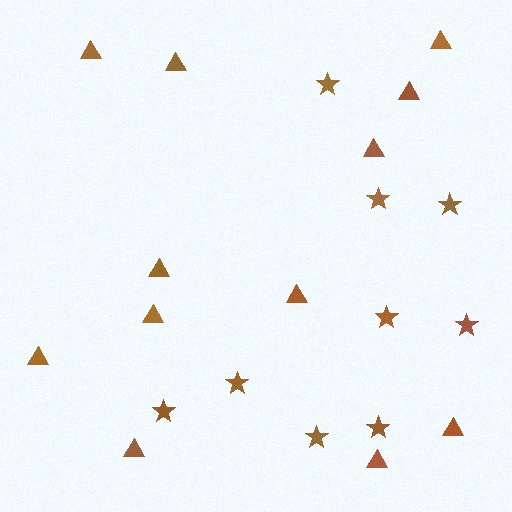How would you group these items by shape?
There are 2 groups: one group of stars (9) and one group of triangles (12).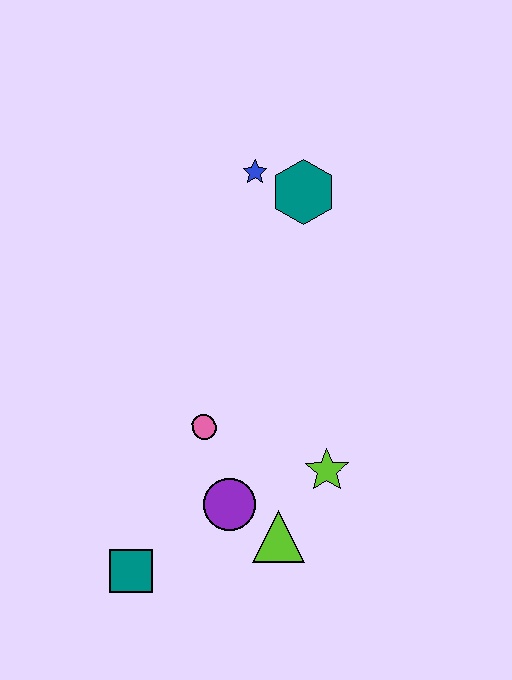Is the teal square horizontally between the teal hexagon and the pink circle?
No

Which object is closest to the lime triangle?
The purple circle is closest to the lime triangle.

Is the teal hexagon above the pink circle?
Yes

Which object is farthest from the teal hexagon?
The teal square is farthest from the teal hexagon.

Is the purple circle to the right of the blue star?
No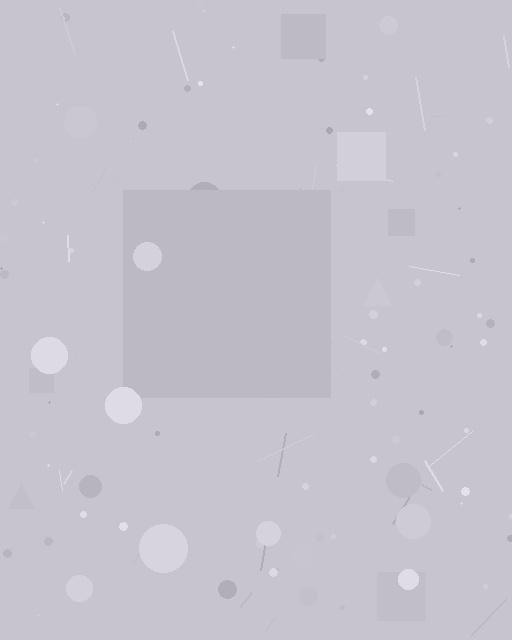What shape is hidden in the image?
A square is hidden in the image.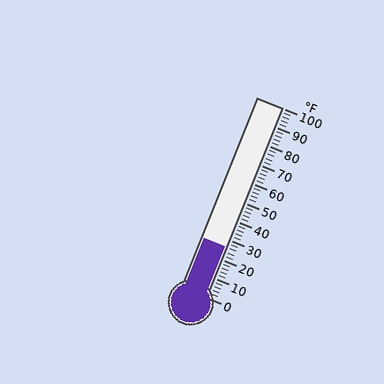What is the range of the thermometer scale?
The thermometer scale ranges from 0°F to 100°F.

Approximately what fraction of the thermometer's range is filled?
The thermometer is filled to approximately 25% of its range.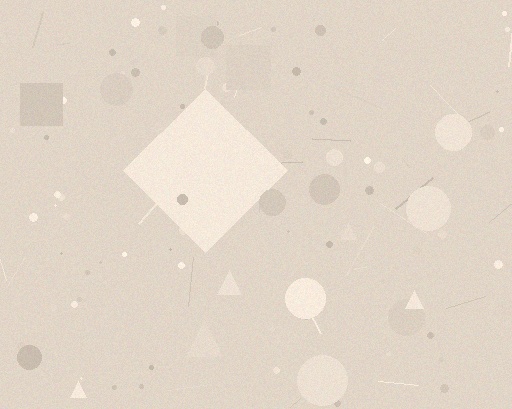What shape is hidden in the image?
A diamond is hidden in the image.